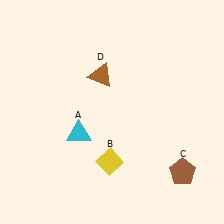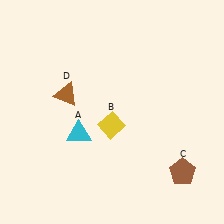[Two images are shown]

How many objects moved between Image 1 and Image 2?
2 objects moved between the two images.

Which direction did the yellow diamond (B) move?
The yellow diamond (B) moved up.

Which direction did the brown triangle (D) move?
The brown triangle (D) moved left.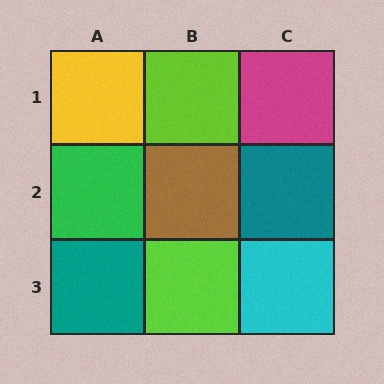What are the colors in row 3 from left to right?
Teal, lime, cyan.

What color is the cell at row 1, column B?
Lime.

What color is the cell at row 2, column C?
Teal.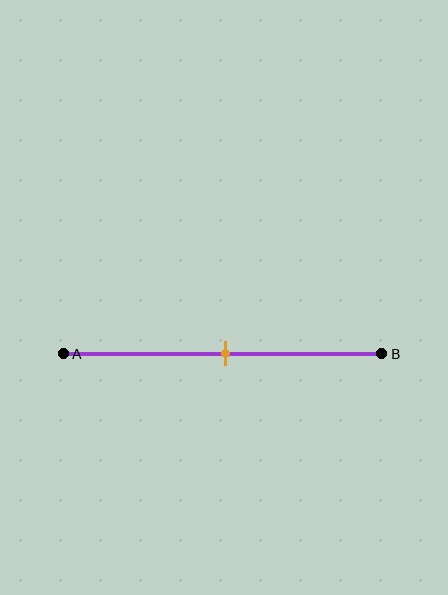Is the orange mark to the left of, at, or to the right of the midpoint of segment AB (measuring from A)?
The orange mark is approximately at the midpoint of segment AB.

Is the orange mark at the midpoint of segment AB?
Yes, the mark is approximately at the midpoint.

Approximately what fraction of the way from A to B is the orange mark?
The orange mark is approximately 50% of the way from A to B.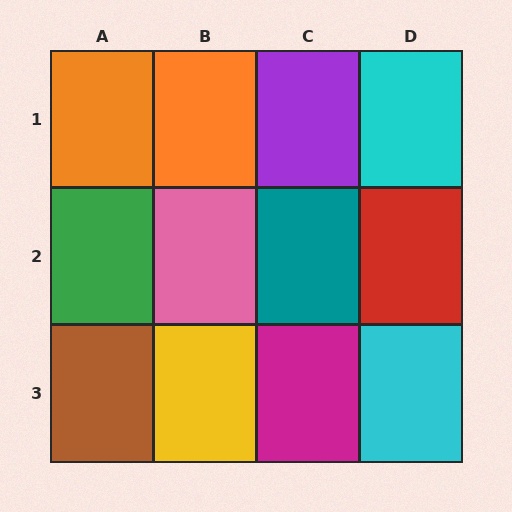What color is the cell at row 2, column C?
Teal.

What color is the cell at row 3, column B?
Yellow.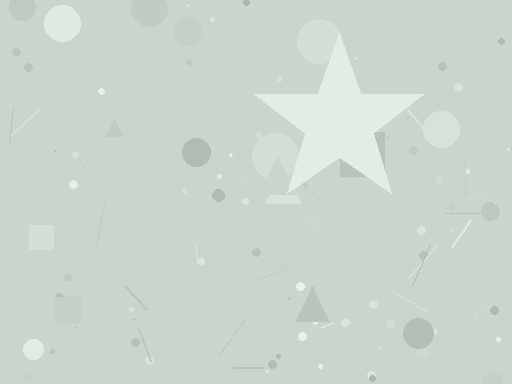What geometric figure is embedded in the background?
A star is embedded in the background.